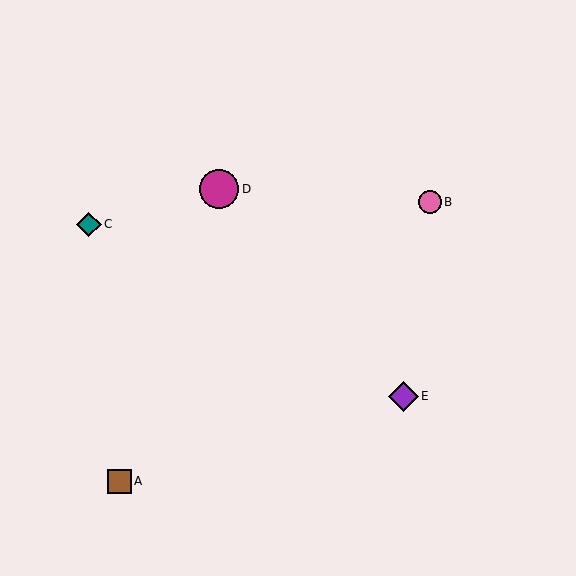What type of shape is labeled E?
Shape E is a purple diamond.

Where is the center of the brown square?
The center of the brown square is at (119, 481).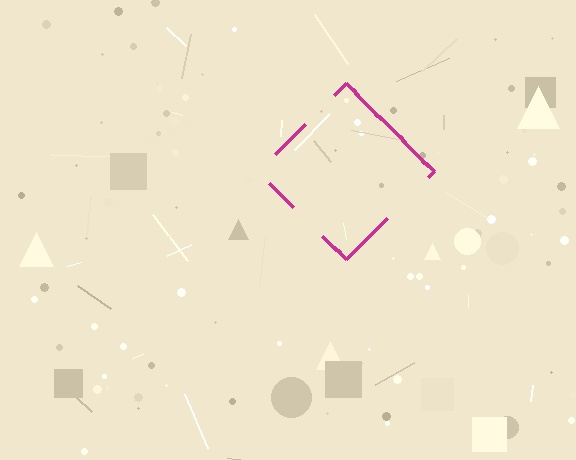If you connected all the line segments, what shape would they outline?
They would outline a diamond.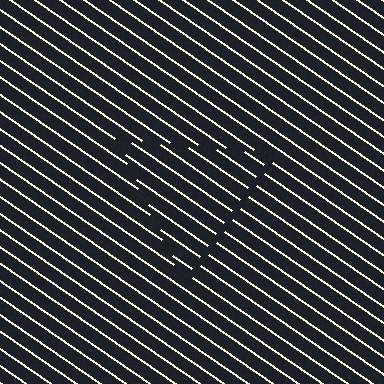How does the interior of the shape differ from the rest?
The interior of the shape contains the same grating, shifted by half a period — the contour is defined by the phase discontinuity where line-ends from the inner and outer gratings abut.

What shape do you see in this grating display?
An illusory triangle. The interior of the shape contains the same grating, shifted by half a period — the contour is defined by the phase discontinuity where line-ends from the inner and outer gratings abut.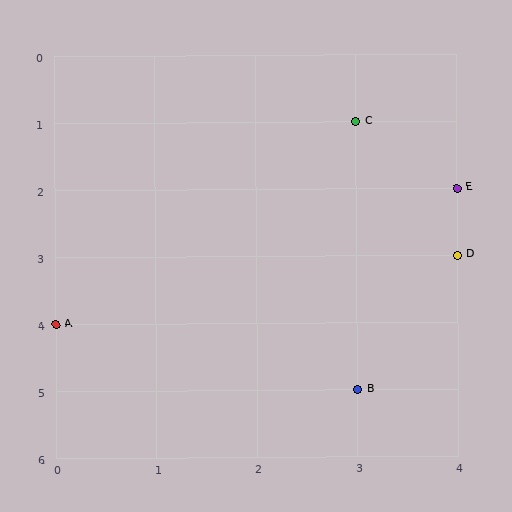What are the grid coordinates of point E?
Point E is at grid coordinates (4, 2).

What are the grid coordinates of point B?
Point B is at grid coordinates (3, 5).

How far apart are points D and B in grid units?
Points D and B are 1 column and 2 rows apart (about 2.2 grid units diagonally).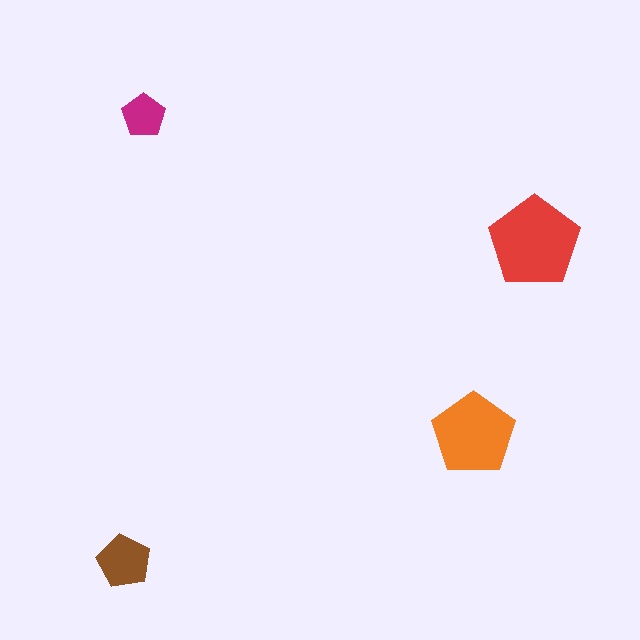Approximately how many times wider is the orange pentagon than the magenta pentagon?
About 2 times wider.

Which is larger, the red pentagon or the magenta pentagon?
The red one.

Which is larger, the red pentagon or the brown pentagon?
The red one.